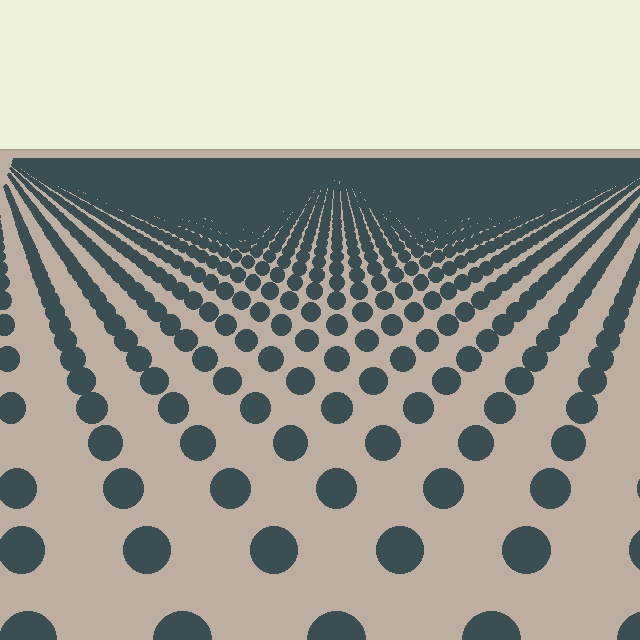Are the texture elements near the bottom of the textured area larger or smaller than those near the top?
Larger. Near the bottom, elements are closer to the viewer and appear at a bigger on-screen size.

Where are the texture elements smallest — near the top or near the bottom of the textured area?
Near the top.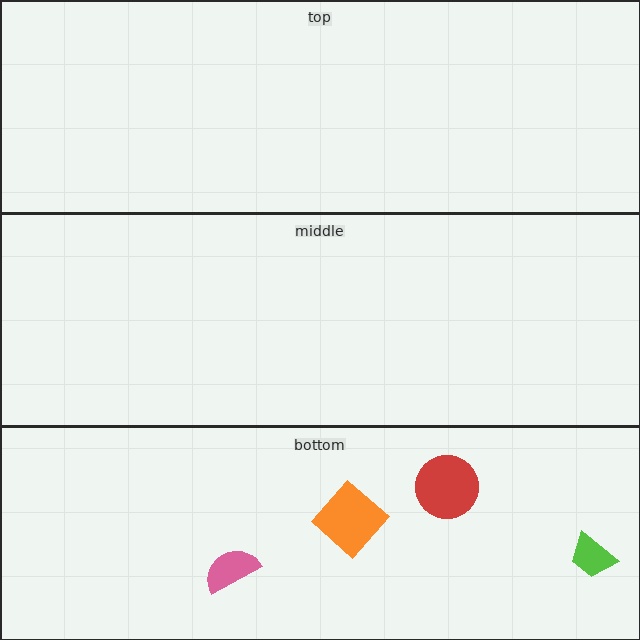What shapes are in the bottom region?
The pink semicircle, the red circle, the orange diamond, the lime trapezoid.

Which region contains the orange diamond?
The bottom region.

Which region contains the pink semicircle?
The bottom region.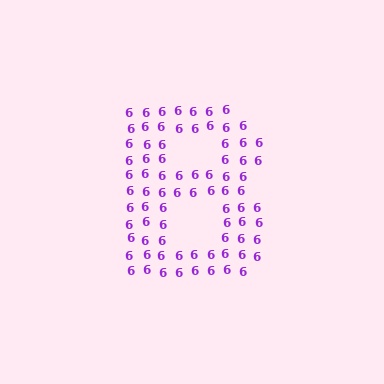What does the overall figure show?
The overall figure shows the letter B.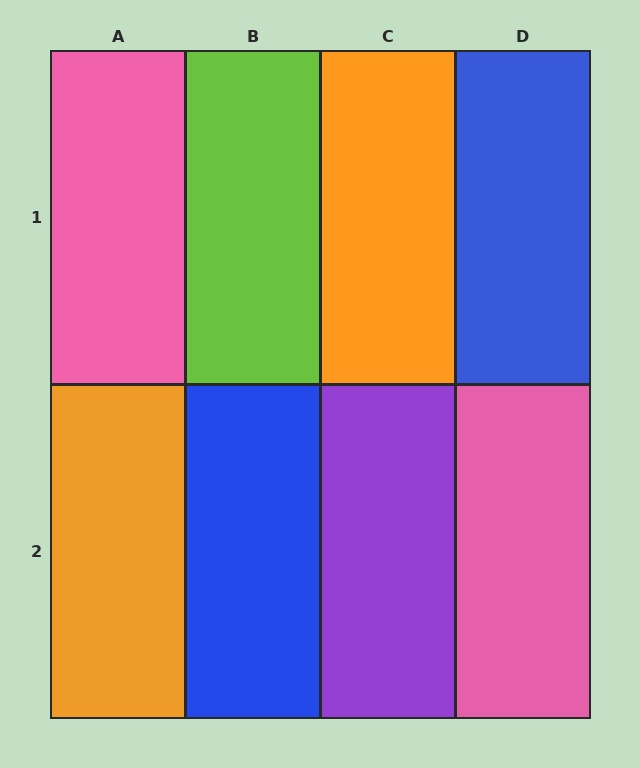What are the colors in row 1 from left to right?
Pink, lime, orange, blue.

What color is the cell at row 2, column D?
Pink.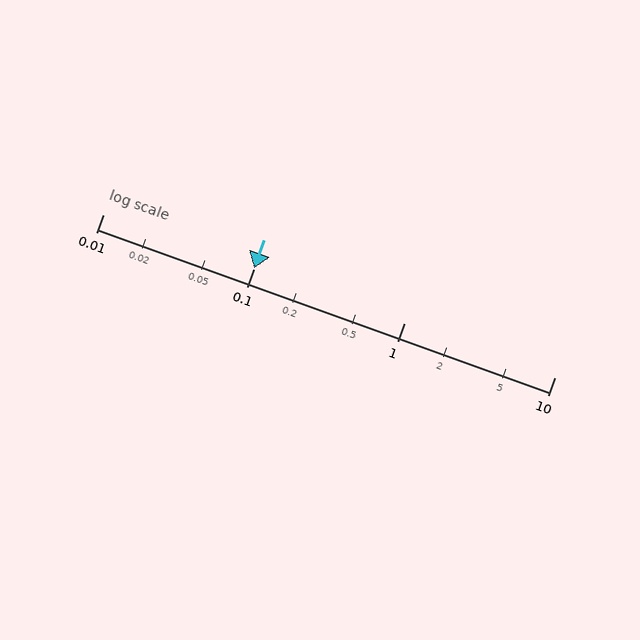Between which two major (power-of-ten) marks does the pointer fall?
The pointer is between 0.1 and 1.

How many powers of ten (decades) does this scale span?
The scale spans 3 decades, from 0.01 to 10.